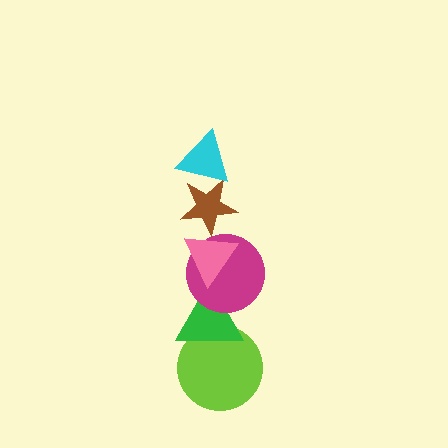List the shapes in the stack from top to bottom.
From top to bottom: the cyan triangle, the brown star, the pink triangle, the magenta circle, the green triangle, the lime circle.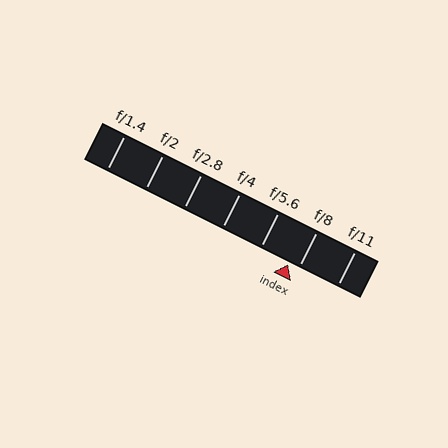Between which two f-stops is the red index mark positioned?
The index mark is between f/5.6 and f/8.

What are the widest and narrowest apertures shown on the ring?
The widest aperture shown is f/1.4 and the narrowest is f/11.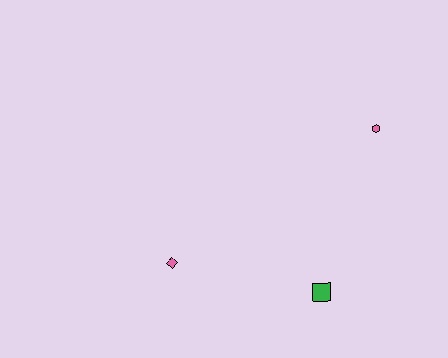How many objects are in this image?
There are 3 objects.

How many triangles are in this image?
There are no triangles.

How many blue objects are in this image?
There are no blue objects.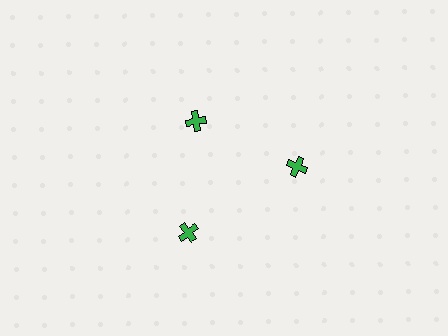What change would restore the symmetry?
The symmetry would be restored by moving it outward, back onto the ring so that all 3 crosses sit at equal angles and equal distance from the center.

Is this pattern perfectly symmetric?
No. The 3 green crosses are arranged in a ring, but one element near the 11 o'clock position is pulled inward toward the center, breaking the 3-fold rotational symmetry.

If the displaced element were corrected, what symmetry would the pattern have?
It would have 3-fold rotational symmetry — the pattern would map onto itself every 120 degrees.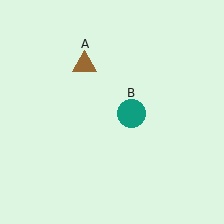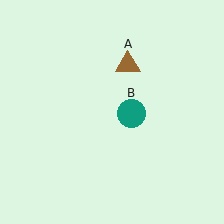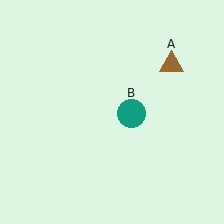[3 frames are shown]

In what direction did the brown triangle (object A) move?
The brown triangle (object A) moved right.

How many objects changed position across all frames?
1 object changed position: brown triangle (object A).